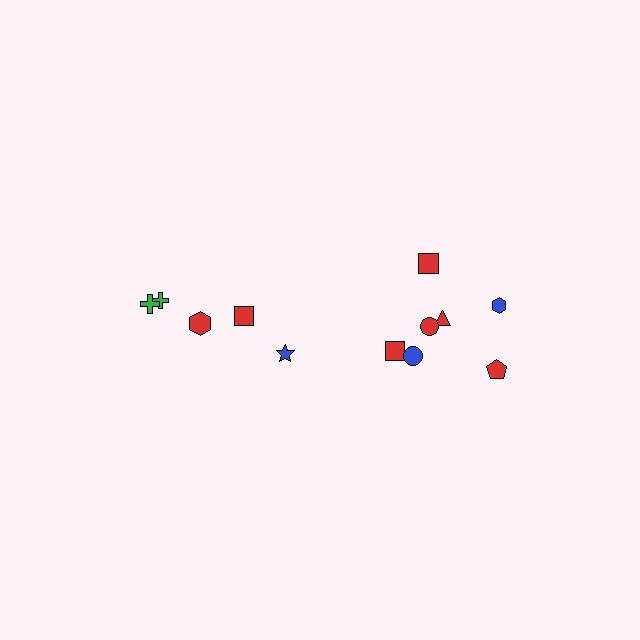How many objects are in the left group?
There are 5 objects.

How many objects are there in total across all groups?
There are 12 objects.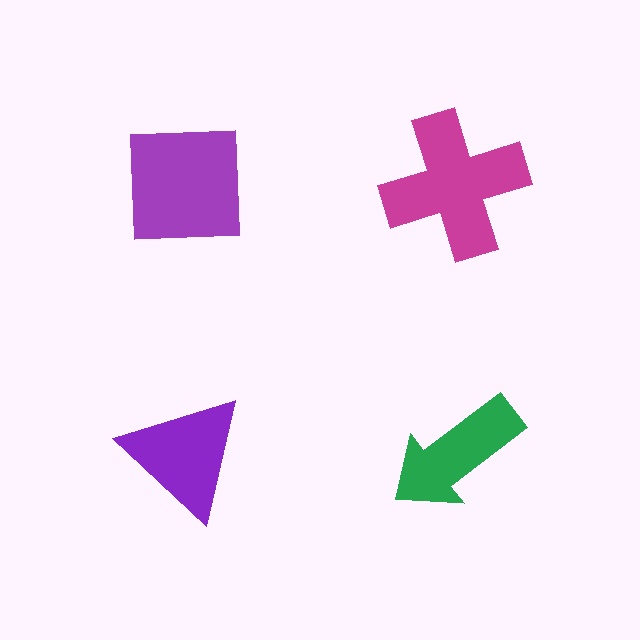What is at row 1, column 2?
A magenta cross.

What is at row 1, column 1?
A purple square.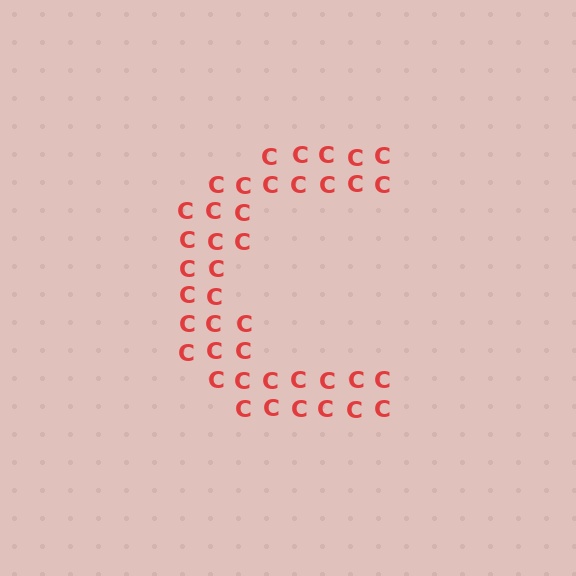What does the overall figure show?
The overall figure shows the letter C.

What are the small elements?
The small elements are letter C's.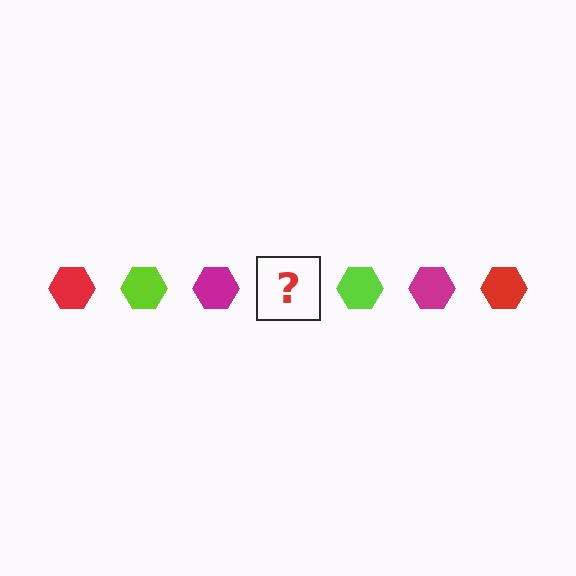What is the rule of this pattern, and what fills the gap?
The rule is that the pattern cycles through red, lime, magenta hexagons. The gap should be filled with a red hexagon.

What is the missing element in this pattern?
The missing element is a red hexagon.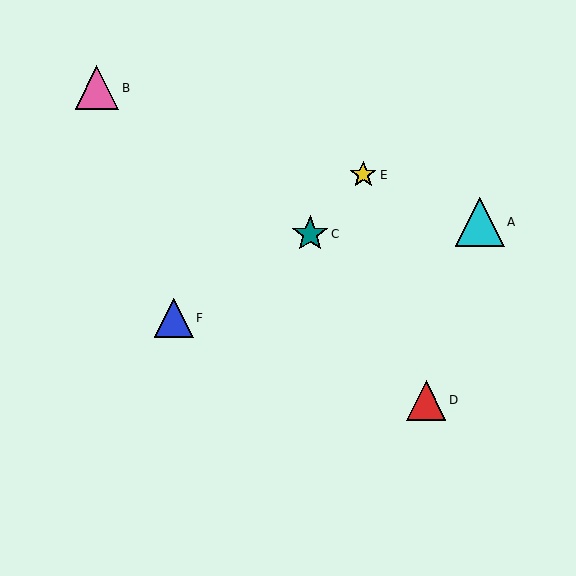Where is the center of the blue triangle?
The center of the blue triangle is at (174, 318).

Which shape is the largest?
The cyan triangle (labeled A) is the largest.